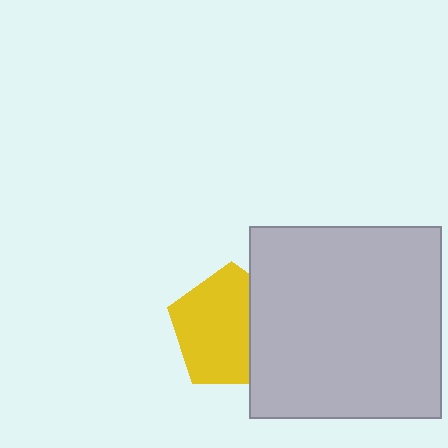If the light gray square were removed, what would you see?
You would see the complete yellow pentagon.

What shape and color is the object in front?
The object in front is a light gray square.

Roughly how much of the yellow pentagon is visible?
Most of it is visible (roughly 69%).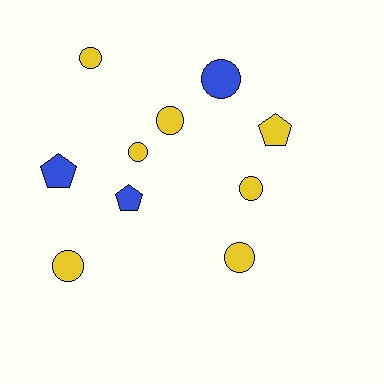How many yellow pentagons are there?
There is 1 yellow pentagon.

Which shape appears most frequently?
Circle, with 7 objects.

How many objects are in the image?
There are 10 objects.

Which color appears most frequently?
Yellow, with 7 objects.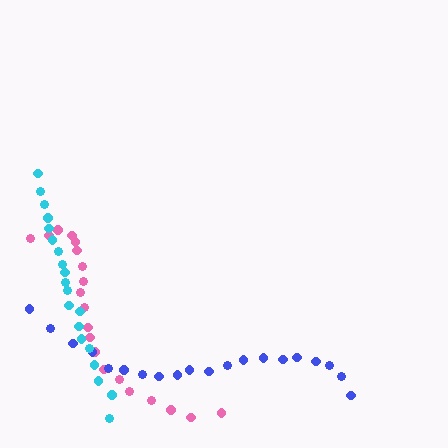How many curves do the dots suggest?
There are 3 distinct paths.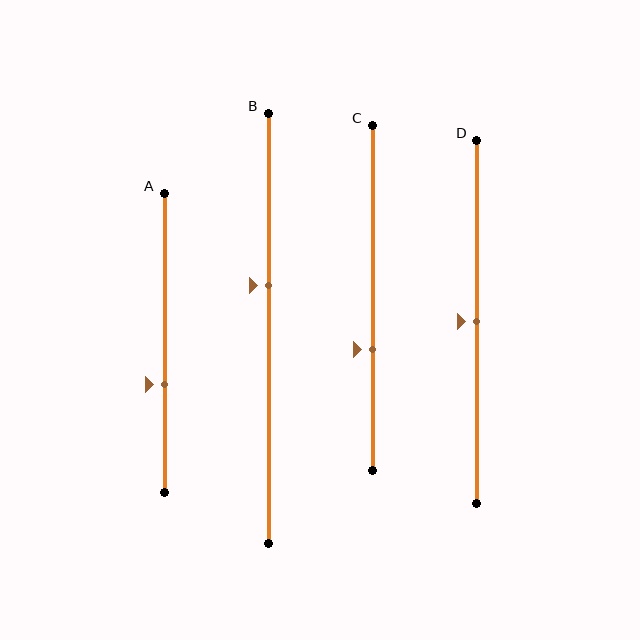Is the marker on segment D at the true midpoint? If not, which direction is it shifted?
Yes, the marker on segment D is at the true midpoint.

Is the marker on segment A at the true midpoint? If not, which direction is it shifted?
No, the marker on segment A is shifted downward by about 14% of the segment length.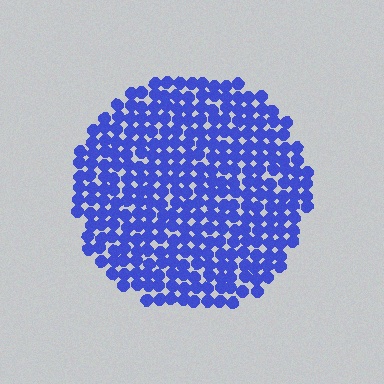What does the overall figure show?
The overall figure shows a circle.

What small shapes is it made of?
It is made of small circles.